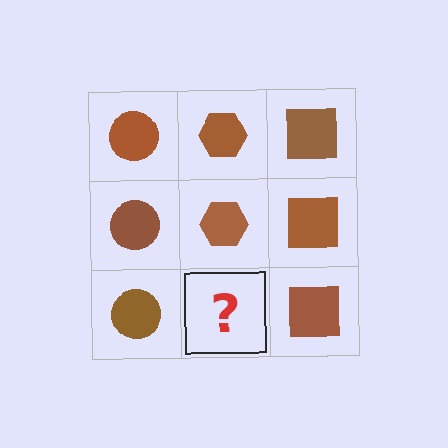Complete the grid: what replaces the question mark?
The question mark should be replaced with a brown hexagon.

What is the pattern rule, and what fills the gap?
The rule is that each column has a consistent shape. The gap should be filled with a brown hexagon.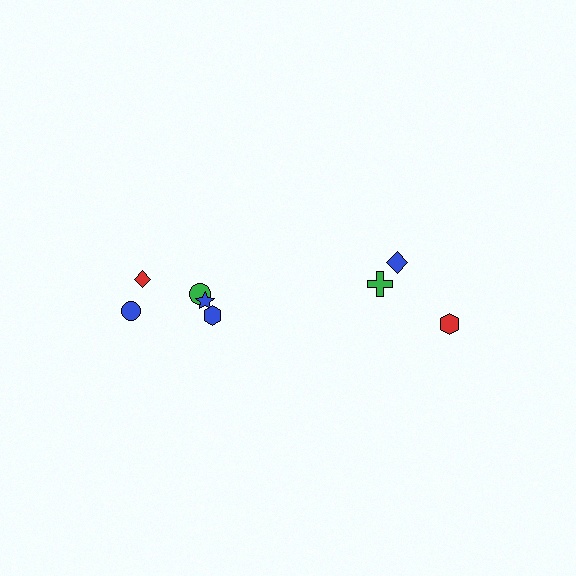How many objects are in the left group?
There are 5 objects.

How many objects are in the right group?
There are 3 objects.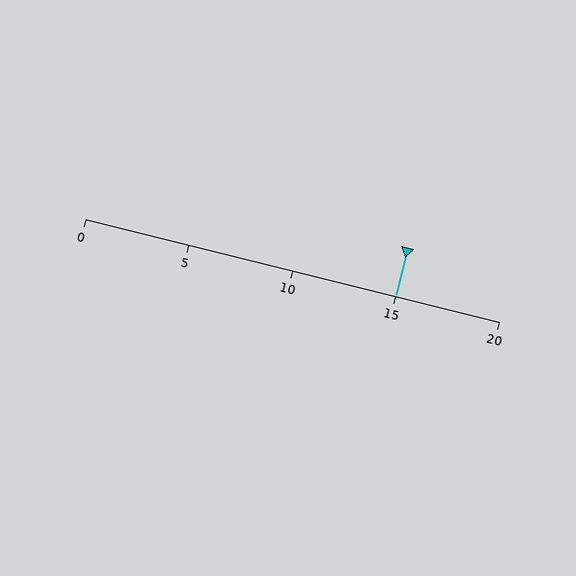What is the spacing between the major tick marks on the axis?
The major ticks are spaced 5 apart.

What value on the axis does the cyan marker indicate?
The marker indicates approximately 15.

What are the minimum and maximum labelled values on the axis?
The axis runs from 0 to 20.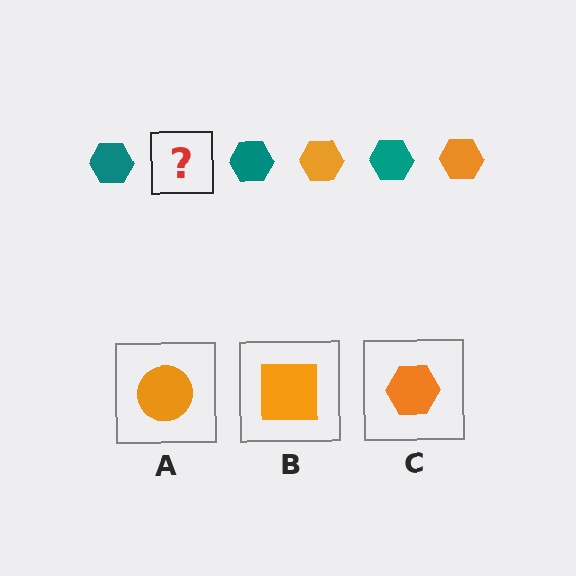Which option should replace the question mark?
Option C.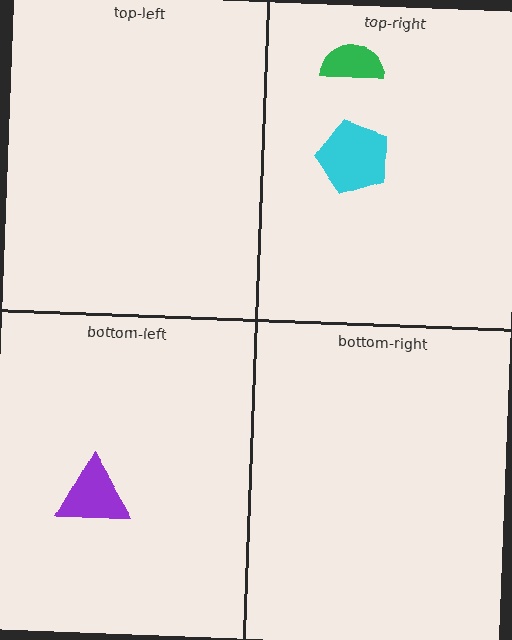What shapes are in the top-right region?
The cyan pentagon, the green semicircle.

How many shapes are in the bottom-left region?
1.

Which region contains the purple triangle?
The bottom-left region.